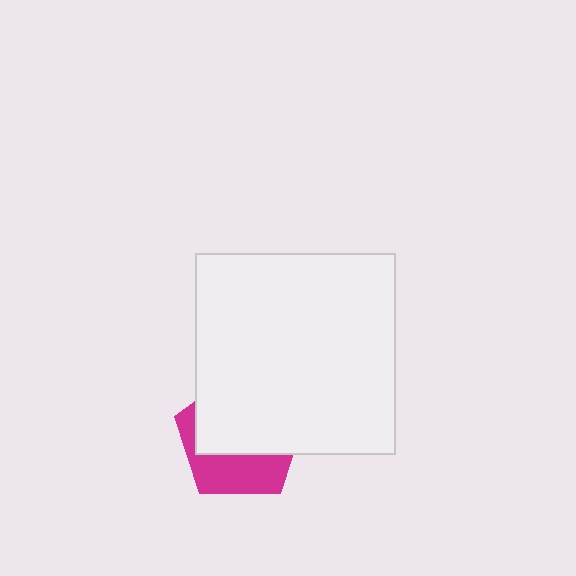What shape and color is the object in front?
The object in front is a white square.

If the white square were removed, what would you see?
You would see the complete magenta pentagon.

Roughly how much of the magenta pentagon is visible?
A small part of it is visible (roughly 38%).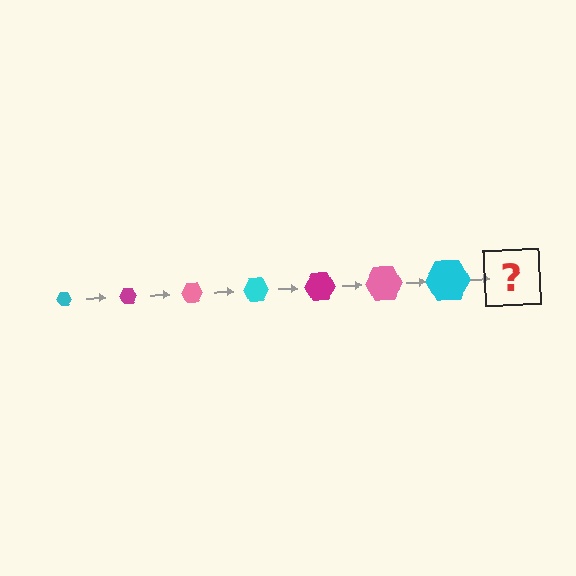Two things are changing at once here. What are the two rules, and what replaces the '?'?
The two rules are that the hexagon grows larger each step and the color cycles through cyan, magenta, and pink. The '?' should be a magenta hexagon, larger than the previous one.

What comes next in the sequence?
The next element should be a magenta hexagon, larger than the previous one.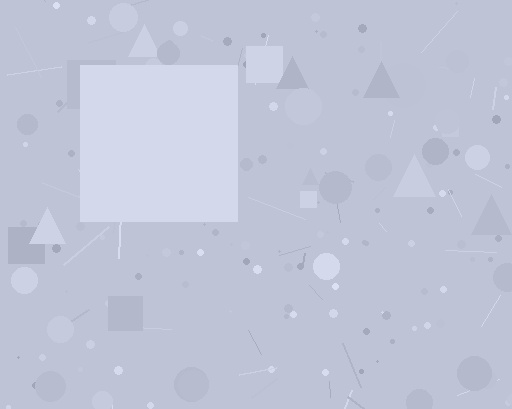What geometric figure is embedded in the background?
A square is embedded in the background.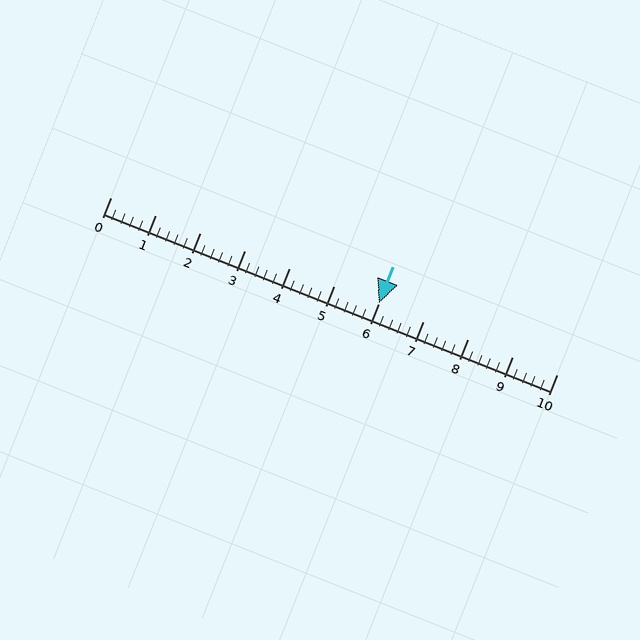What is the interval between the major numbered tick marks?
The major tick marks are spaced 1 units apart.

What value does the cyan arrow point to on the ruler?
The cyan arrow points to approximately 6.0.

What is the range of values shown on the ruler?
The ruler shows values from 0 to 10.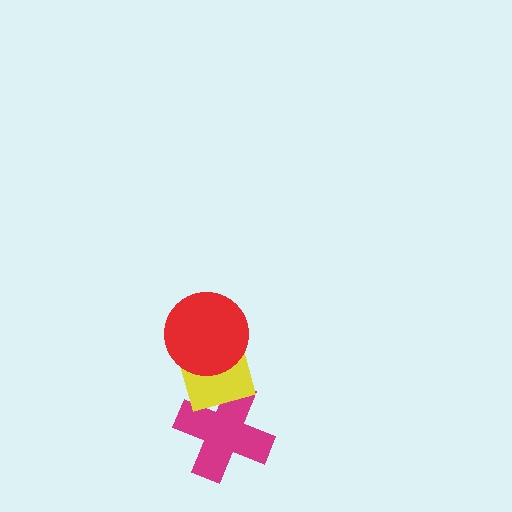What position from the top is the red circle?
The red circle is 1st from the top.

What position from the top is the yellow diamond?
The yellow diamond is 2nd from the top.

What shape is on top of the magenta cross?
The yellow diamond is on top of the magenta cross.